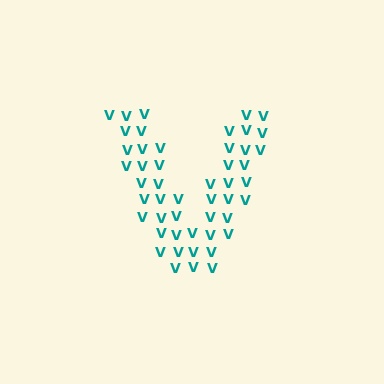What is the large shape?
The large shape is the letter V.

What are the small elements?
The small elements are letter V's.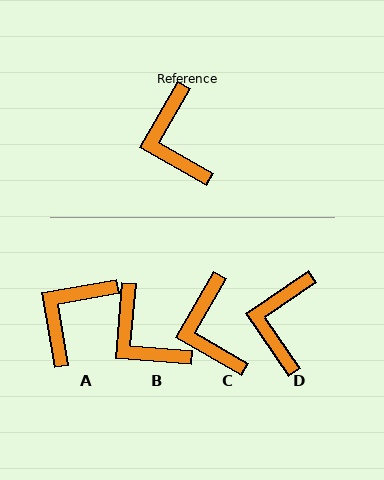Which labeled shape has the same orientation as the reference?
C.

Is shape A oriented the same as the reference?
No, it is off by about 50 degrees.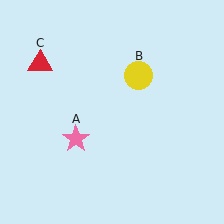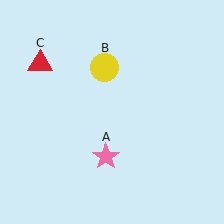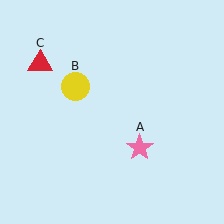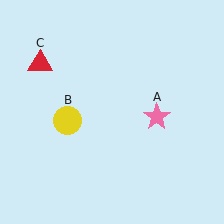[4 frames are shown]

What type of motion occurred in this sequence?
The pink star (object A), yellow circle (object B) rotated counterclockwise around the center of the scene.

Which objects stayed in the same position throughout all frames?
Red triangle (object C) remained stationary.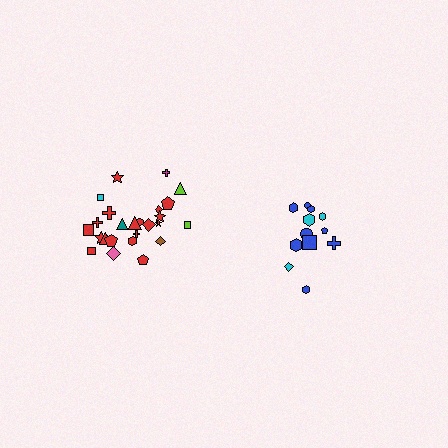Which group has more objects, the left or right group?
The left group.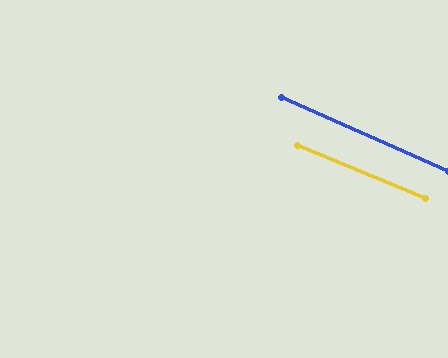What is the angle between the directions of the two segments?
Approximately 1 degree.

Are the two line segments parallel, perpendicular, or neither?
Parallel — their directions differ by only 1.2°.